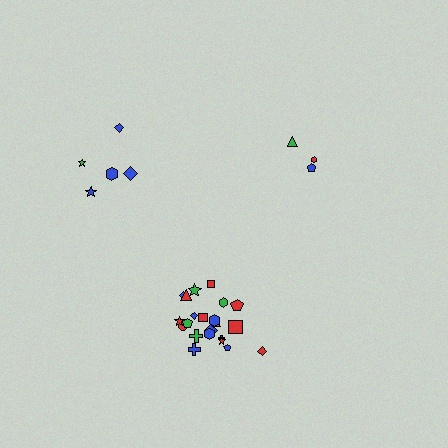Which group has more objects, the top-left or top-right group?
The top-left group.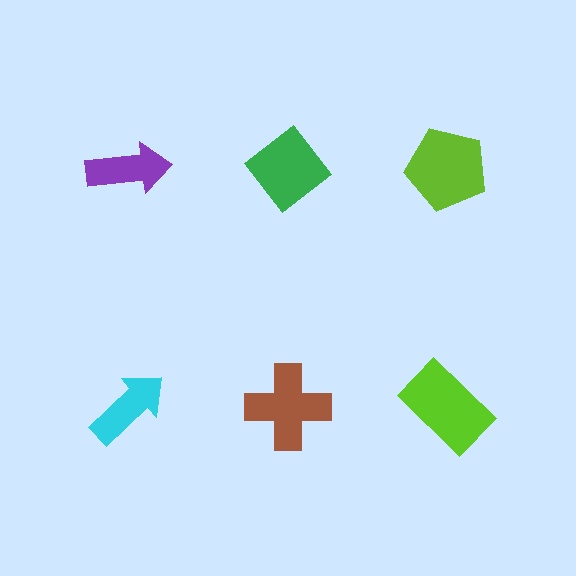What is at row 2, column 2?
A brown cross.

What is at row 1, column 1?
A purple arrow.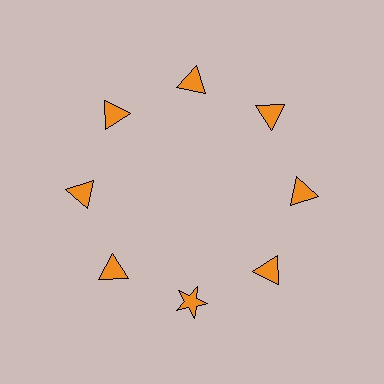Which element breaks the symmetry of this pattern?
The orange star at roughly the 6 o'clock position breaks the symmetry. All other shapes are orange triangles.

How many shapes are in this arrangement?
There are 8 shapes arranged in a ring pattern.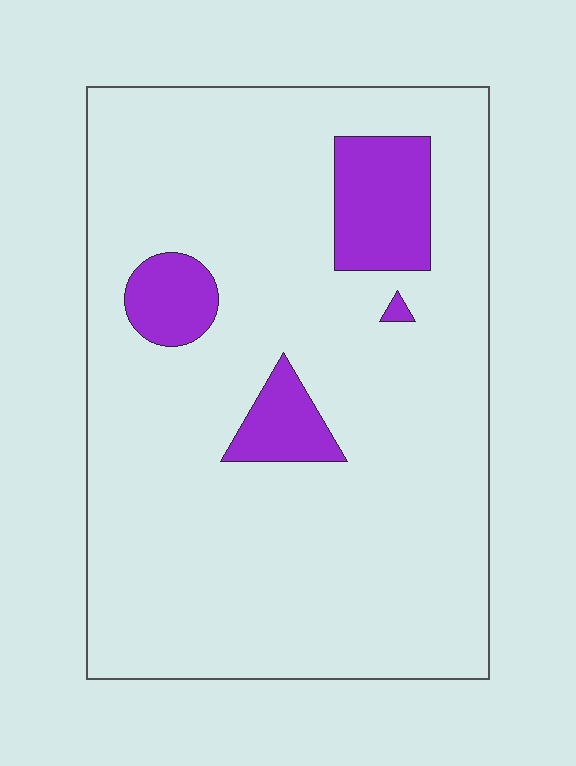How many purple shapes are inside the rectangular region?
4.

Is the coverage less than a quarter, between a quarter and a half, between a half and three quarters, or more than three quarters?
Less than a quarter.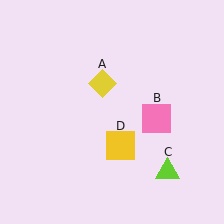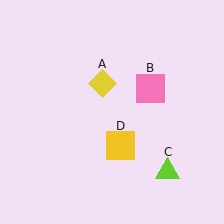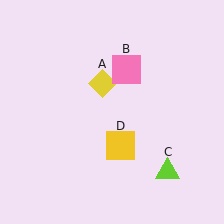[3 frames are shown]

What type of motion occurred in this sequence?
The pink square (object B) rotated counterclockwise around the center of the scene.